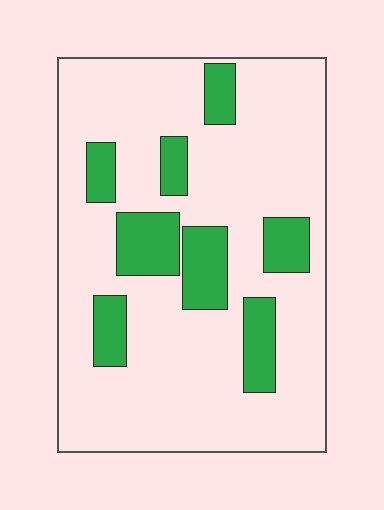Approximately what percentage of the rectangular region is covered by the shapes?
Approximately 20%.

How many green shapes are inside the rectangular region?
8.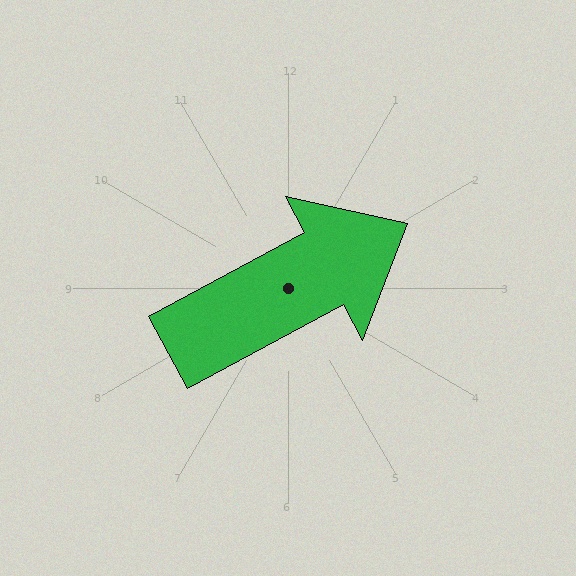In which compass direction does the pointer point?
Northeast.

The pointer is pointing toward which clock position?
Roughly 2 o'clock.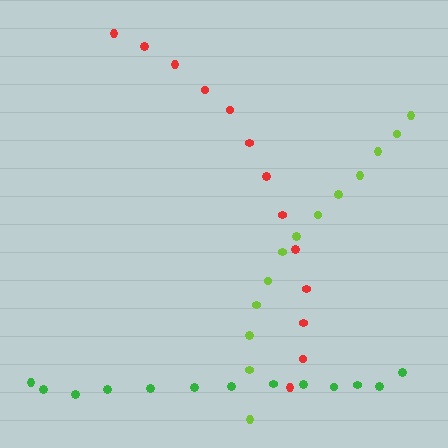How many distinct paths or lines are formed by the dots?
There are 3 distinct paths.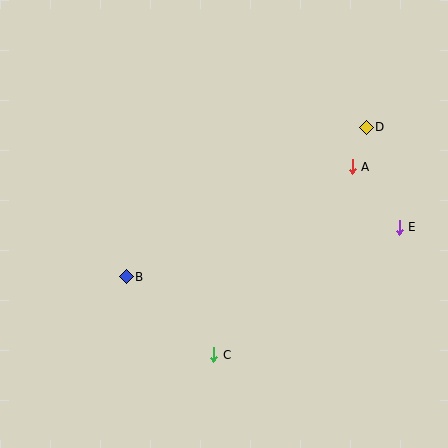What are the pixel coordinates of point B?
Point B is at (126, 277).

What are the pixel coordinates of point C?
Point C is at (214, 355).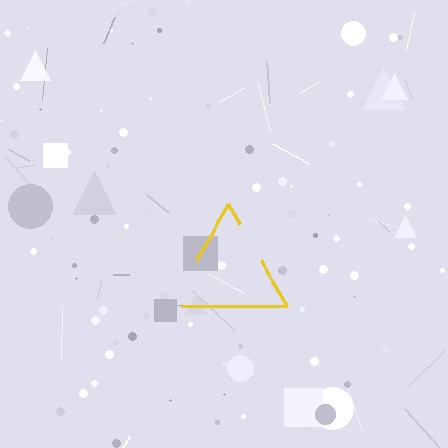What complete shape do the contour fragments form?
The contour fragments form a triangle.